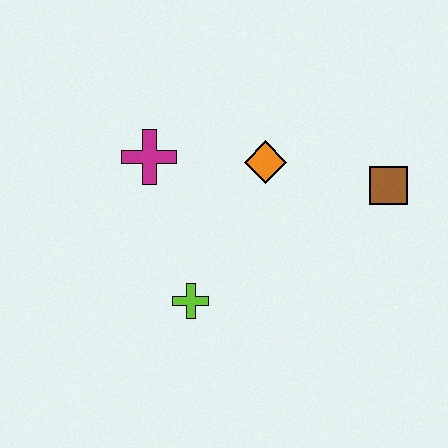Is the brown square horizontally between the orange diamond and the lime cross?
No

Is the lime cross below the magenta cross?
Yes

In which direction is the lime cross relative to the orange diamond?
The lime cross is below the orange diamond.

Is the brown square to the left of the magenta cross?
No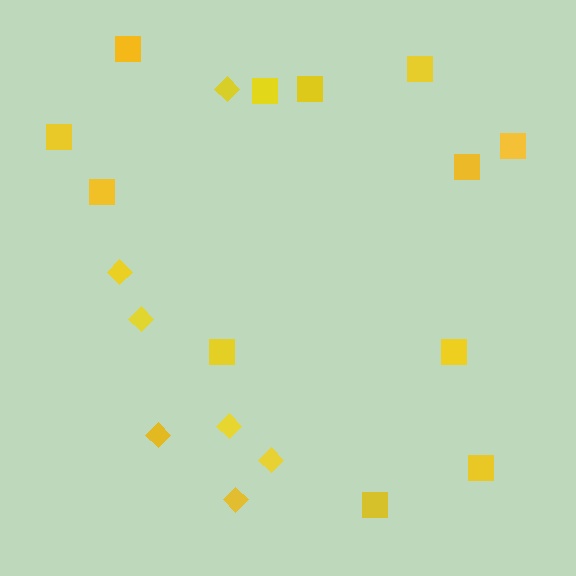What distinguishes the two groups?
There are 2 groups: one group of diamonds (7) and one group of squares (12).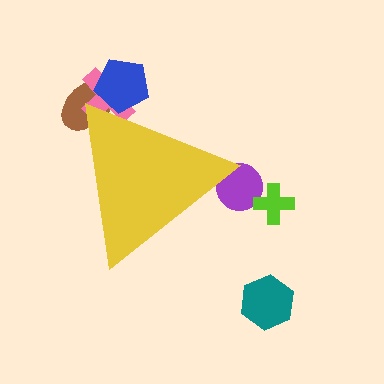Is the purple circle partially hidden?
Yes, the purple circle is partially hidden behind the yellow triangle.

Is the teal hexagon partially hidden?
No, the teal hexagon is fully visible.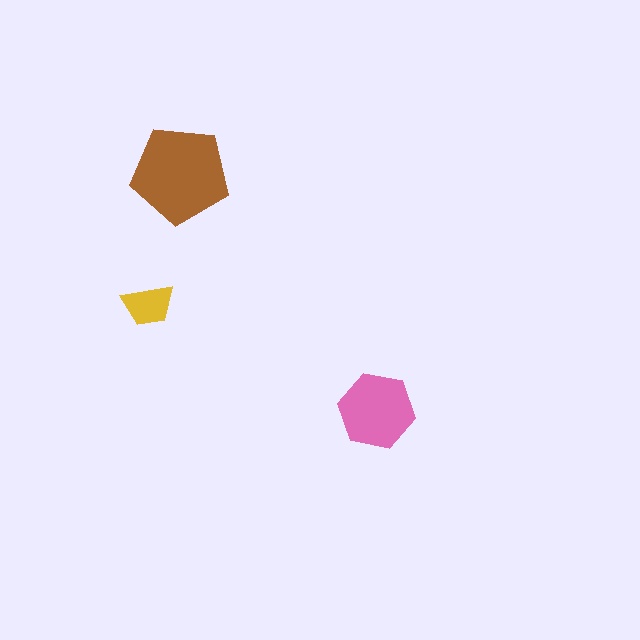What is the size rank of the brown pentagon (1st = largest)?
1st.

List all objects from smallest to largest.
The yellow trapezoid, the pink hexagon, the brown pentagon.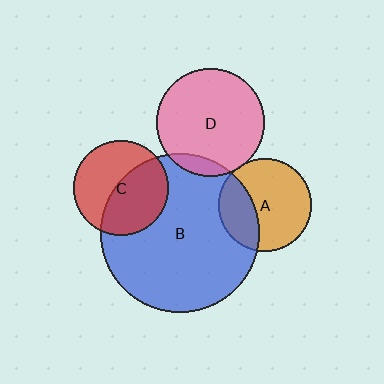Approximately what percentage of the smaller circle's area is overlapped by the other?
Approximately 10%.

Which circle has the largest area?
Circle B (blue).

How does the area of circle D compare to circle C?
Approximately 1.3 times.